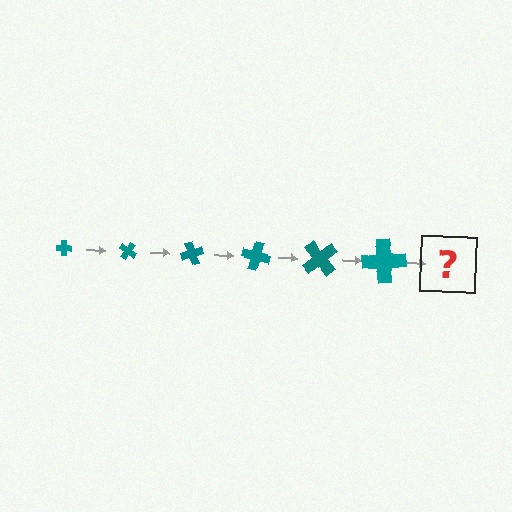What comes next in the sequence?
The next element should be a cross, larger than the previous one and rotated 210 degrees from the start.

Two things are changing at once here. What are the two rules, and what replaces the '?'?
The two rules are that the cross grows larger each step and it rotates 35 degrees each step. The '?' should be a cross, larger than the previous one and rotated 210 degrees from the start.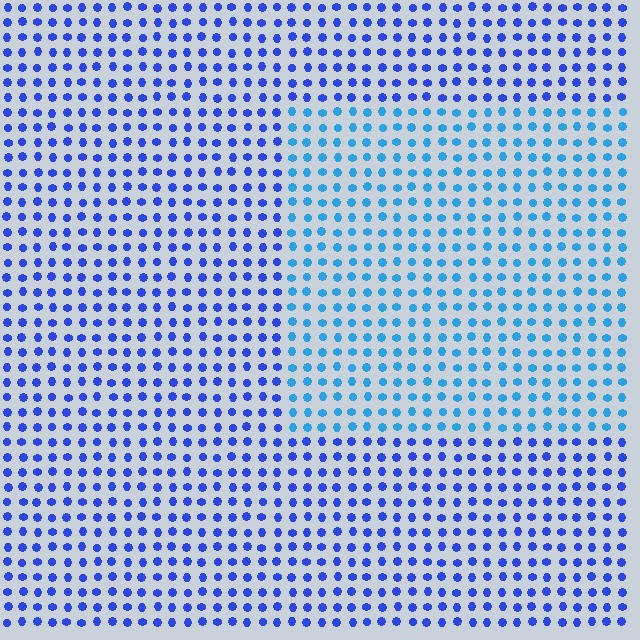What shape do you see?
I see a rectangle.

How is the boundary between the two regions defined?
The boundary is defined purely by a slight shift in hue (about 31 degrees). Spacing, size, and orientation are identical on both sides.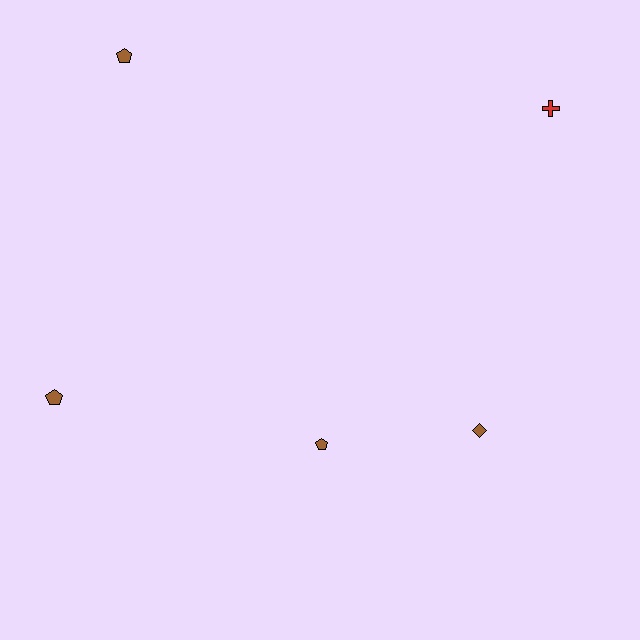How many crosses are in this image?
There is 1 cross.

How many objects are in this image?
There are 5 objects.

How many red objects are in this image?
There is 1 red object.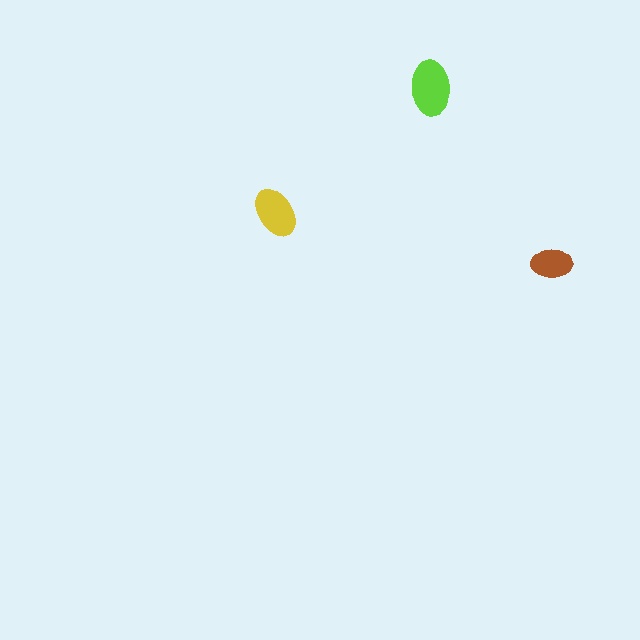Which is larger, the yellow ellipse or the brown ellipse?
The yellow one.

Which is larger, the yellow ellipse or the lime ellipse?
The lime one.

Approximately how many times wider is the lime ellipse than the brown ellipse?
About 1.5 times wider.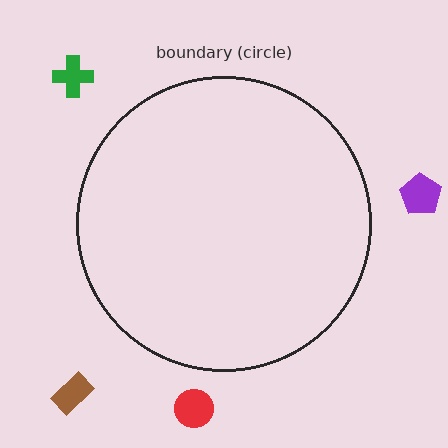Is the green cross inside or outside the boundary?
Outside.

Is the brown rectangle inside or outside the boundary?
Outside.